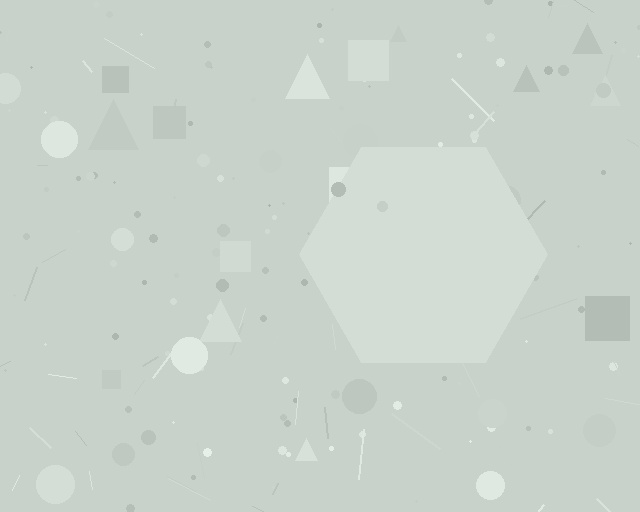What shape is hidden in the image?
A hexagon is hidden in the image.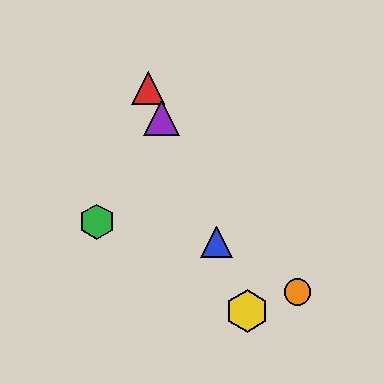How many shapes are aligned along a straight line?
4 shapes (the red triangle, the blue triangle, the yellow hexagon, the purple triangle) are aligned along a straight line.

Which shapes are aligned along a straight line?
The red triangle, the blue triangle, the yellow hexagon, the purple triangle are aligned along a straight line.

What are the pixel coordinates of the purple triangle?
The purple triangle is at (161, 118).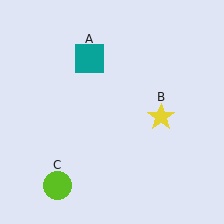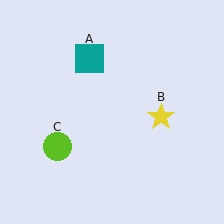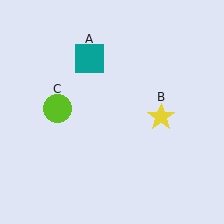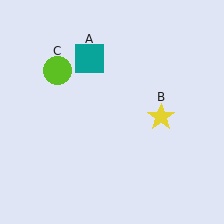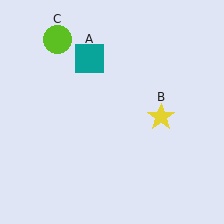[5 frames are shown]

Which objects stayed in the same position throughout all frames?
Teal square (object A) and yellow star (object B) remained stationary.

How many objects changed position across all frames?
1 object changed position: lime circle (object C).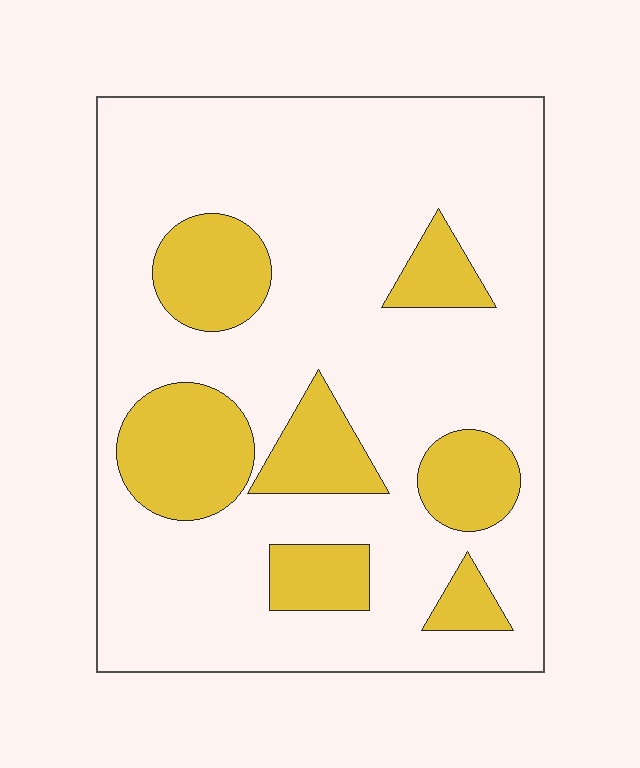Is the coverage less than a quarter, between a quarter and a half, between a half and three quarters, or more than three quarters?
Less than a quarter.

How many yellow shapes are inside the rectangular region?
7.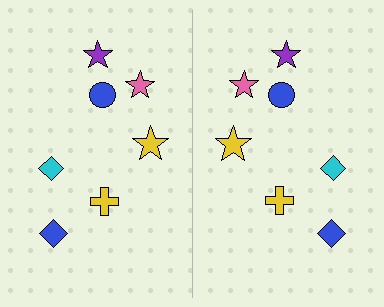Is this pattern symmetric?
Yes, this pattern has bilateral (reflection) symmetry.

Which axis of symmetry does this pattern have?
The pattern has a vertical axis of symmetry running through the center of the image.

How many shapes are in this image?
There are 14 shapes in this image.